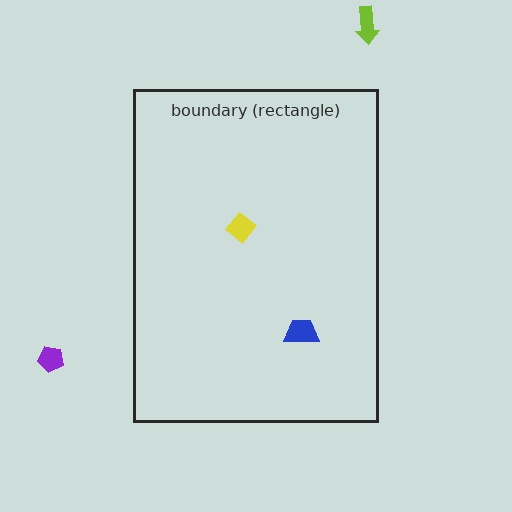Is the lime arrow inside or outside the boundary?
Outside.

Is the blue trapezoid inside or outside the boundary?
Inside.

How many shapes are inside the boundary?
2 inside, 2 outside.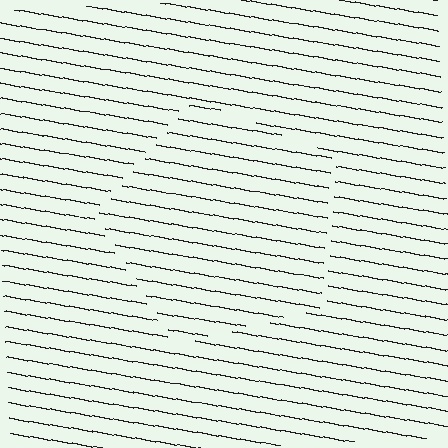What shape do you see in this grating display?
An illusory pentagon. The interior of the shape contains the same grating, shifted by half a period — the contour is defined by the phase discontinuity where line-ends from the inner and outer gratings abut.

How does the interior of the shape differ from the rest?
The interior of the shape contains the same grating, shifted by half a period — the contour is defined by the phase discontinuity where line-ends from the inner and outer gratings abut.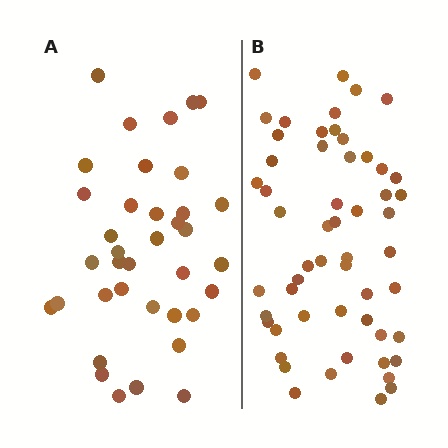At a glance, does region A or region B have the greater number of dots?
Region B (the right region) has more dots.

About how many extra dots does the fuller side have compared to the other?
Region B has approximately 20 more dots than region A.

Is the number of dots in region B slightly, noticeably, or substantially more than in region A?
Region B has substantially more. The ratio is roughly 1.5 to 1.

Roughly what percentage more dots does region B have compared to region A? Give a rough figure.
About 50% more.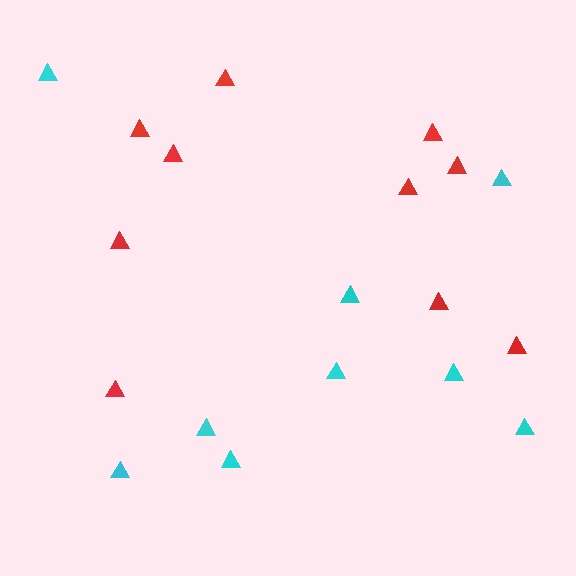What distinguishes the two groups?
There are 2 groups: one group of red triangles (10) and one group of cyan triangles (9).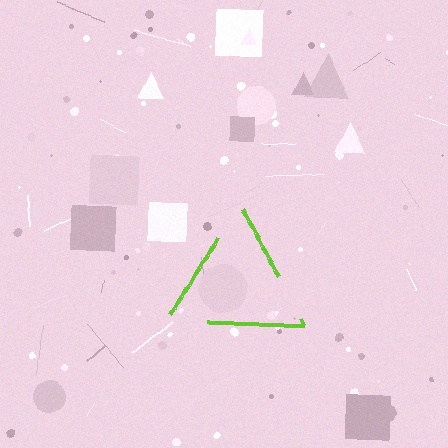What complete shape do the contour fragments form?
The contour fragments form a triangle.